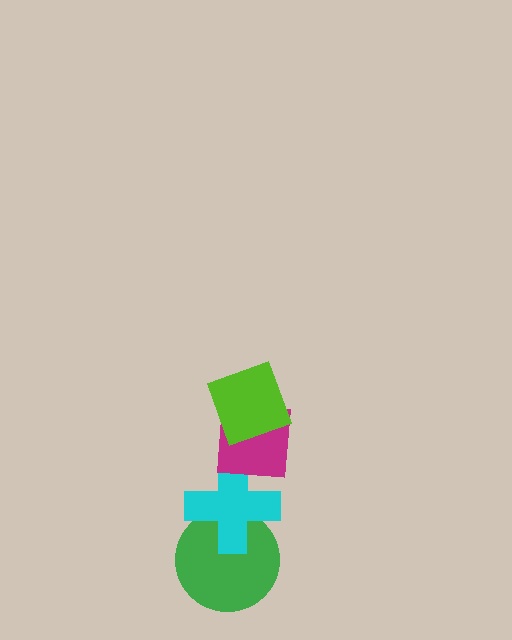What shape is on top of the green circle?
The cyan cross is on top of the green circle.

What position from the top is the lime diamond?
The lime diamond is 1st from the top.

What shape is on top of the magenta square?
The lime diamond is on top of the magenta square.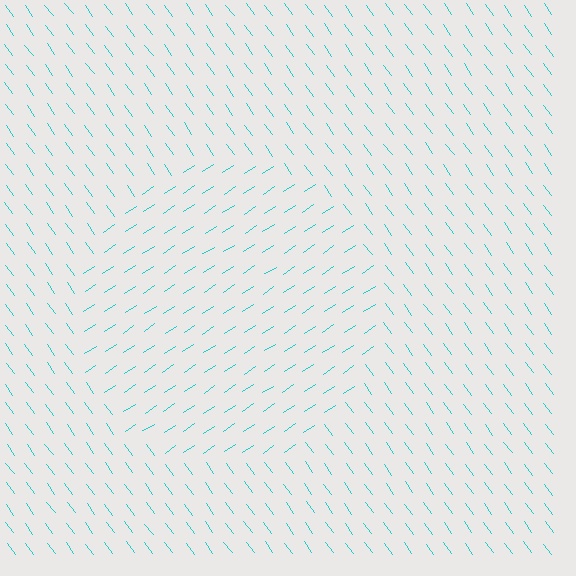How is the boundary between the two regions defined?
The boundary is defined purely by a change in line orientation (approximately 88 degrees difference). All lines are the same color and thickness.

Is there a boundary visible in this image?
Yes, there is a texture boundary formed by a change in line orientation.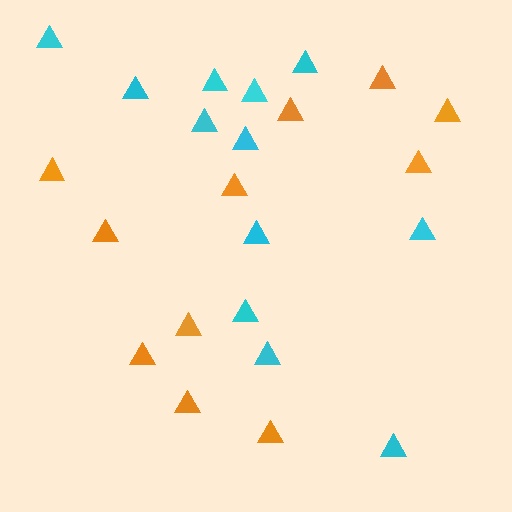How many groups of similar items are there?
There are 2 groups: one group of orange triangles (11) and one group of cyan triangles (12).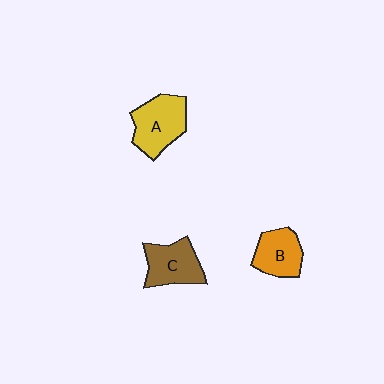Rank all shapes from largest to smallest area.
From largest to smallest: A (yellow), C (brown), B (orange).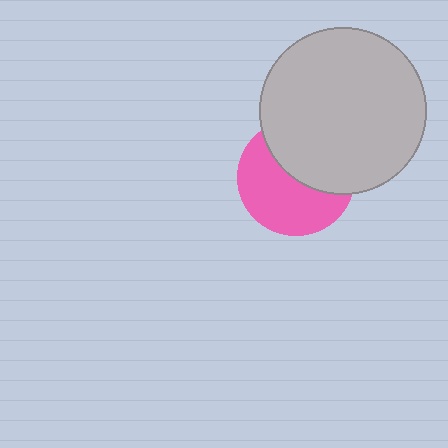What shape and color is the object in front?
The object in front is a light gray circle.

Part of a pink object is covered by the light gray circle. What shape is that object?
It is a circle.